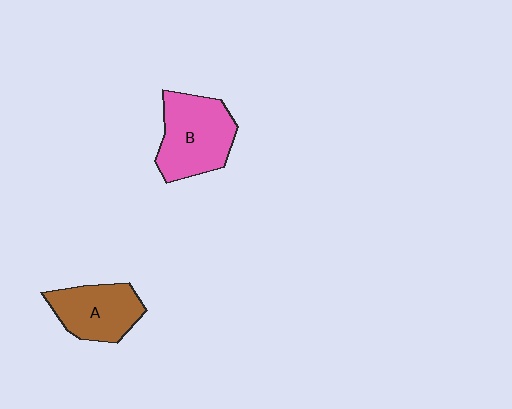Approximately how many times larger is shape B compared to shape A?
Approximately 1.3 times.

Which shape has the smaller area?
Shape A (brown).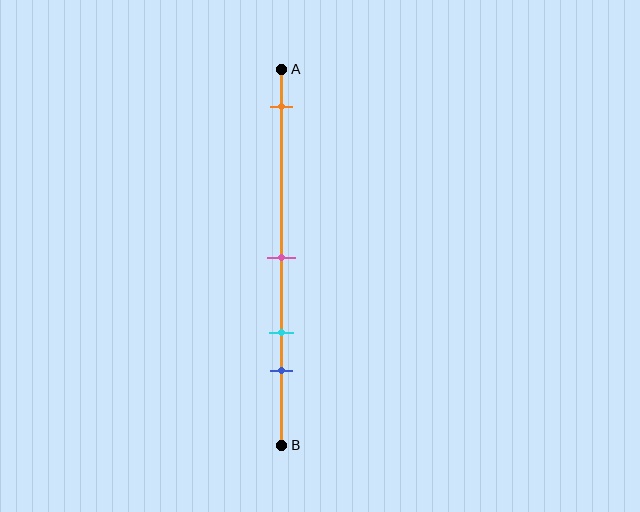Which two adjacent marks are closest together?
The cyan and blue marks are the closest adjacent pair.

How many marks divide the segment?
There are 4 marks dividing the segment.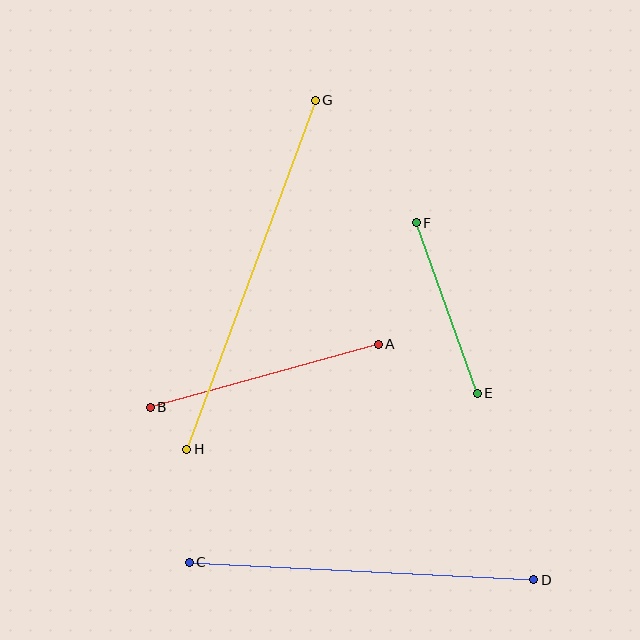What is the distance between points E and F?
The distance is approximately 181 pixels.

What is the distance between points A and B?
The distance is approximately 237 pixels.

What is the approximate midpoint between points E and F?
The midpoint is at approximately (447, 308) pixels.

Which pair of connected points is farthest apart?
Points G and H are farthest apart.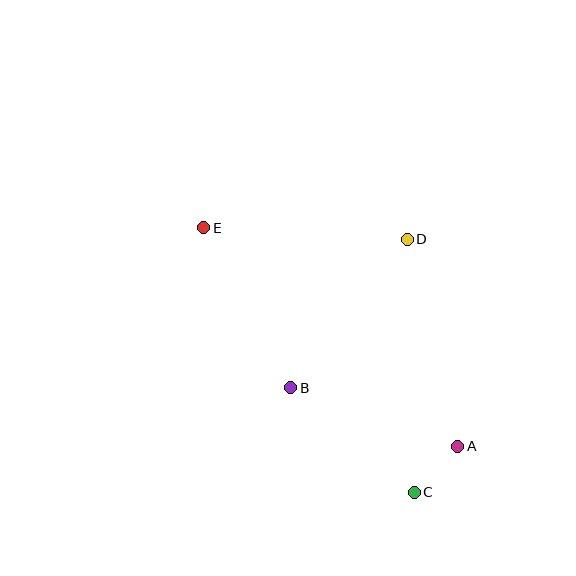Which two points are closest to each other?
Points A and C are closest to each other.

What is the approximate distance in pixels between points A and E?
The distance between A and E is approximately 335 pixels.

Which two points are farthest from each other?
Points C and E are farthest from each other.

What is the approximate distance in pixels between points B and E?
The distance between B and E is approximately 182 pixels.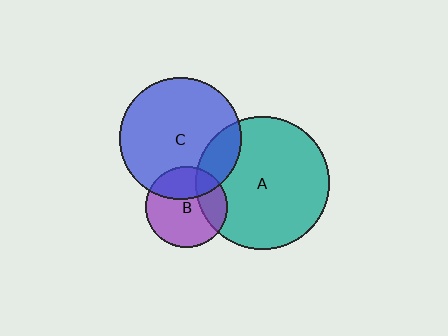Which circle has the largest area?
Circle A (teal).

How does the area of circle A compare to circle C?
Approximately 1.2 times.